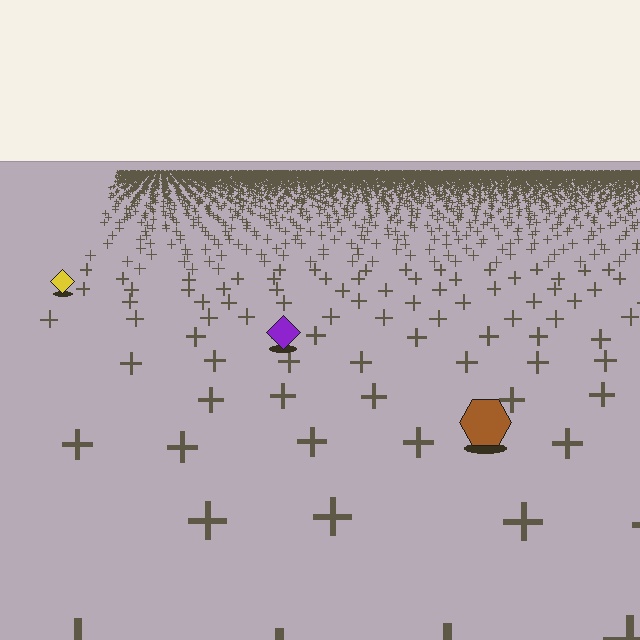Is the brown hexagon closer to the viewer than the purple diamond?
Yes. The brown hexagon is closer — you can tell from the texture gradient: the ground texture is coarser near it.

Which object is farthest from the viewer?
The yellow diamond is farthest from the viewer. It appears smaller and the ground texture around it is denser.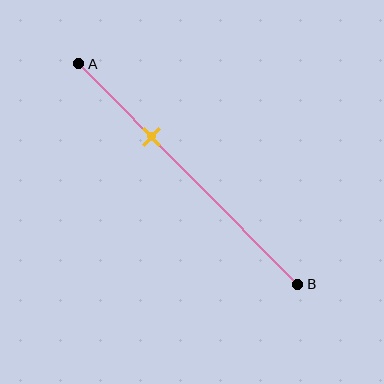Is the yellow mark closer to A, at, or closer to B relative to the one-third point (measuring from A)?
The yellow mark is approximately at the one-third point of segment AB.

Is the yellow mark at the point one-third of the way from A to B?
Yes, the mark is approximately at the one-third point.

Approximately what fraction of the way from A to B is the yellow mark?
The yellow mark is approximately 35% of the way from A to B.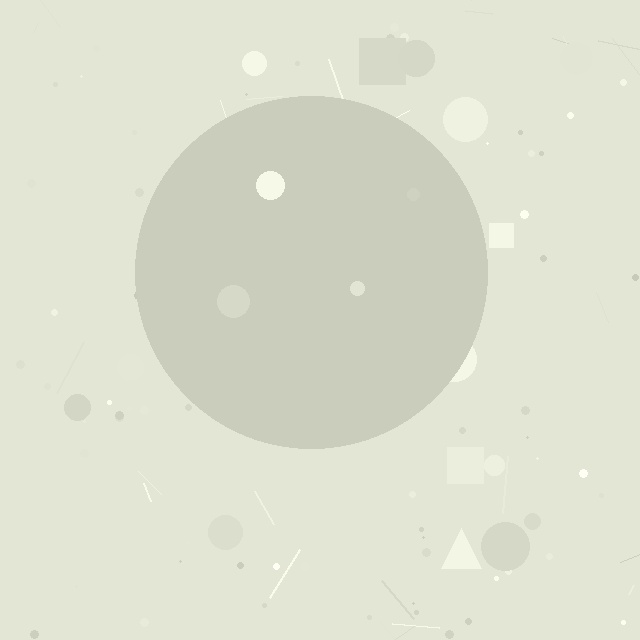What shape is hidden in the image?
A circle is hidden in the image.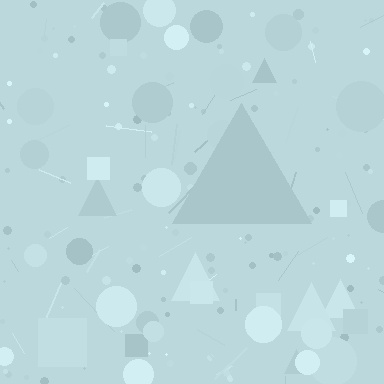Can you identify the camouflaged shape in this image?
The camouflaged shape is a triangle.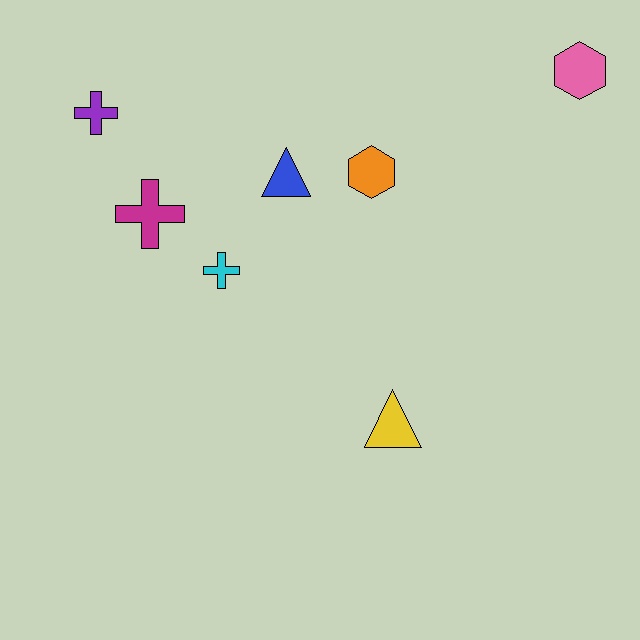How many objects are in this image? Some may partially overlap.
There are 7 objects.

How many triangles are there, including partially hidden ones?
There are 2 triangles.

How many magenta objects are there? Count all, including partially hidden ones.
There is 1 magenta object.